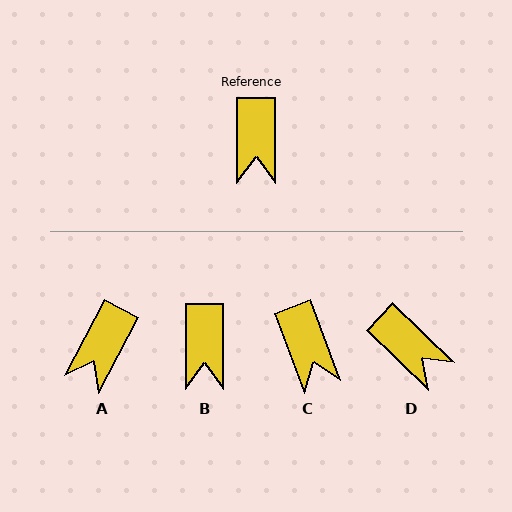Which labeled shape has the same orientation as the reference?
B.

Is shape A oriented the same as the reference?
No, it is off by about 28 degrees.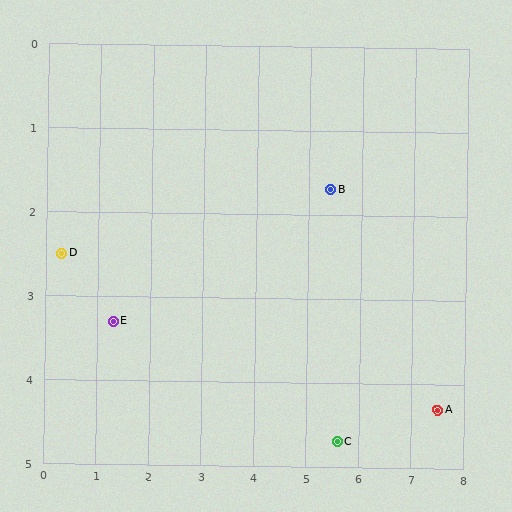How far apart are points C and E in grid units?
Points C and E are about 4.5 grid units apart.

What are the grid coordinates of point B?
Point B is at approximately (5.4, 1.7).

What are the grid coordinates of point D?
Point D is at approximately (0.3, 2.5).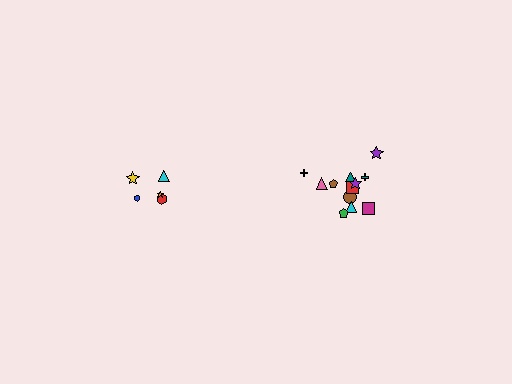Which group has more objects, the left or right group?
The right group.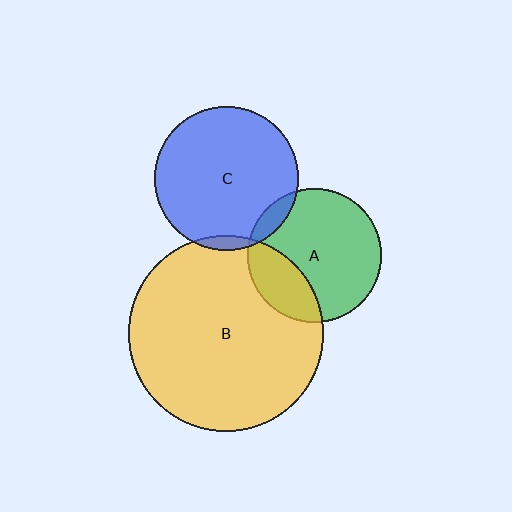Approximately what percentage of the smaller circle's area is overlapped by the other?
Approximately 10%.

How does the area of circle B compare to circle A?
Approximately 2.1 times.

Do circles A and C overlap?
Yes.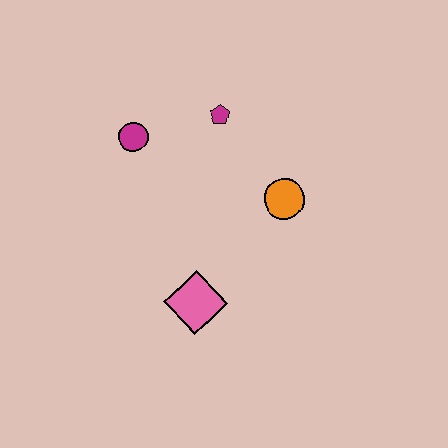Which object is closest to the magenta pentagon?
The magenta circle is closest to the magenta pentagon.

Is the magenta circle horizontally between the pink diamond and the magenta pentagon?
No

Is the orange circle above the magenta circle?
No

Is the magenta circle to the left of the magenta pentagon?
Yes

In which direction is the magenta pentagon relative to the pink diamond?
The magenta pentagon is above the pink diamond.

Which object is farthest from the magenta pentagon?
The pink diamond is farthest from the magenta pentagon.